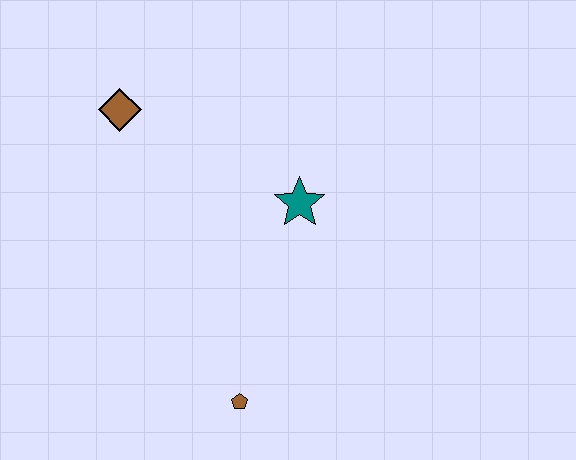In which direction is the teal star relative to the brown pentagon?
The teal star is above the brown pentagon.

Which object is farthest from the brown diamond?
The brown pentagon is farthest from the brown diamond.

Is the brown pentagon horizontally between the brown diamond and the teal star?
Yes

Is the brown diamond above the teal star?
Yes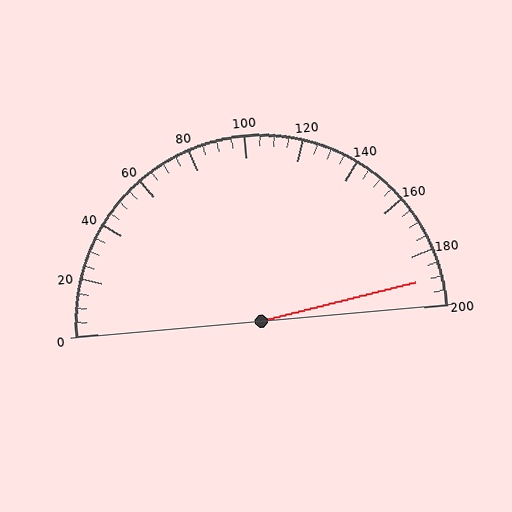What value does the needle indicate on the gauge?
The needle indicates approximately 190.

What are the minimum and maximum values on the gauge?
The gauge ranges from 0 to 200.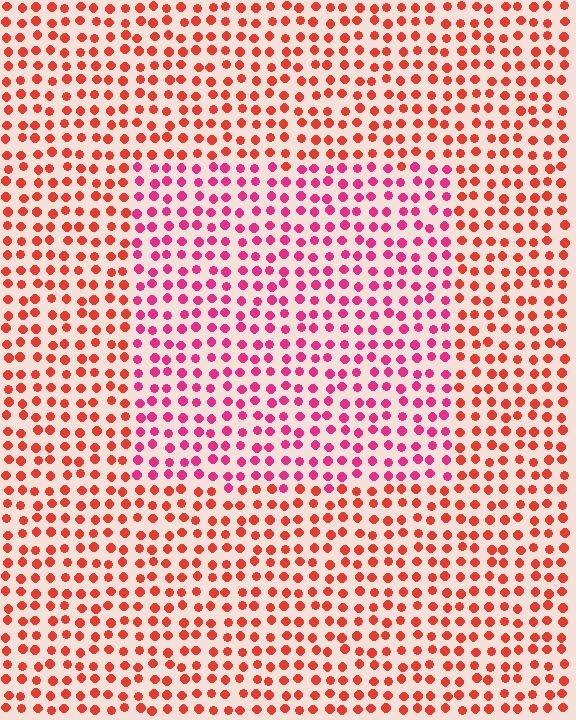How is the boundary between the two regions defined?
The boundary is defined purely by a slight shift in hue (about 35 degrees). Spacing, size, and orientation are identical on both sides.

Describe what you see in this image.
The image is filled with small red elements in a uniform arrangement. A rectangle-shaped region is visible where the elements are tinted to a slightly different hue, forming a subtle color boundary.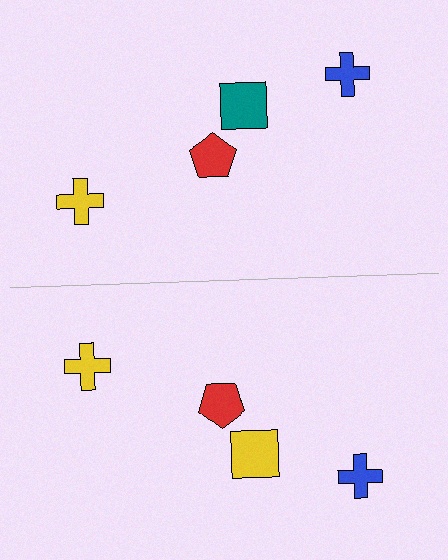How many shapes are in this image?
There are 8 shapes in this image.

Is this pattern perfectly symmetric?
No, the pattern is not perfectly symmetric. The yellow square on the bottom side breaks the symmetry — its mirror counterpart is teal.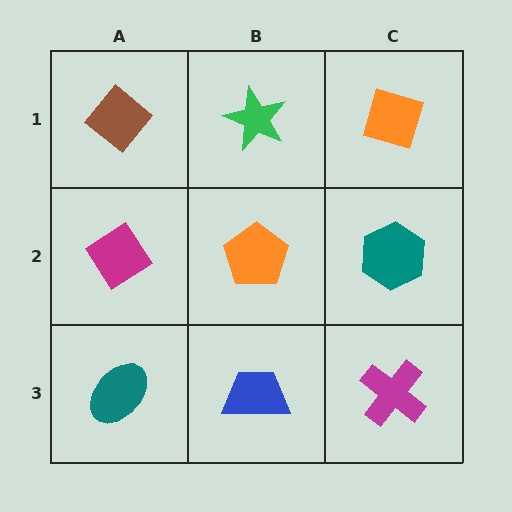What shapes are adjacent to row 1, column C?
A teal hexagon (row 2, column C), a green star (row 1, column B).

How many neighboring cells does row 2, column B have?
4.